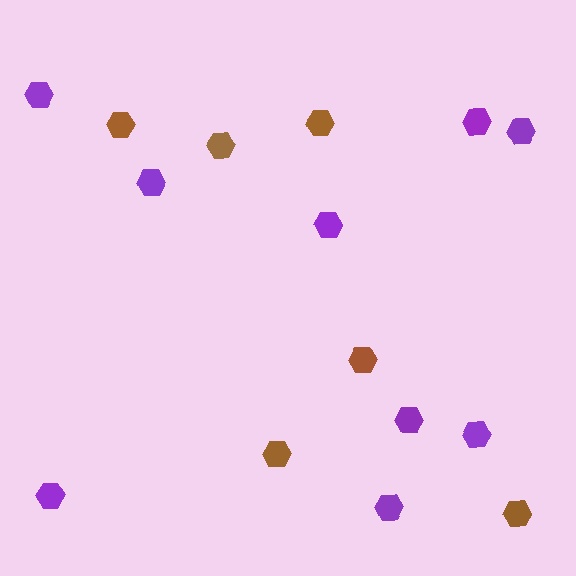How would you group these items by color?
There are 2 groups: one group of brown hexagons (6) and one group of purple hexagons (9).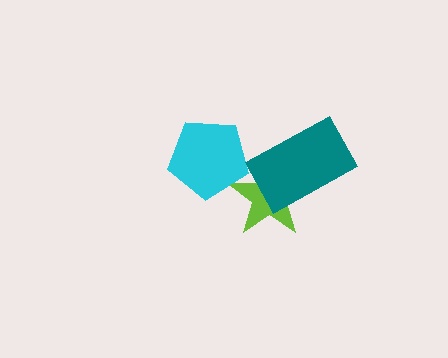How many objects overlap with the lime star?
2 objects overlap with the lime star.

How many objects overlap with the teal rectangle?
1 object overlaps with the teal rectangle.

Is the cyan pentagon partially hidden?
No, no other shape covers it.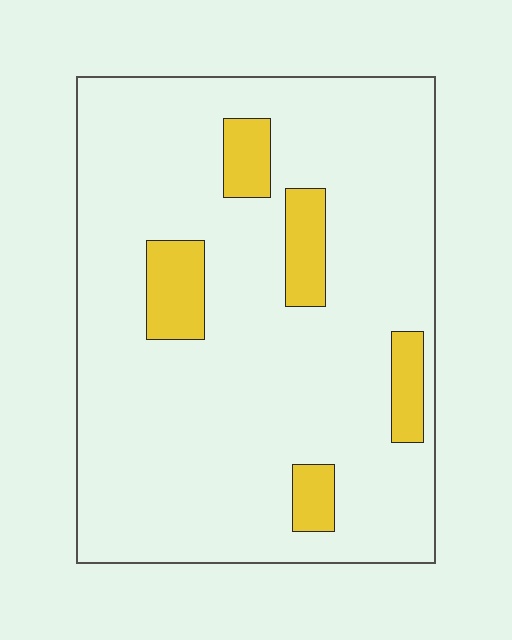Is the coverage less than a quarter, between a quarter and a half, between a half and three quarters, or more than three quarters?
Less than a quarter.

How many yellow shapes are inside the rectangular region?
5.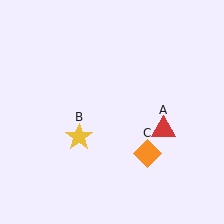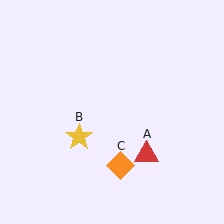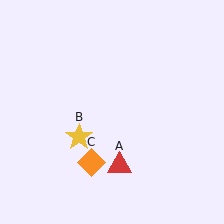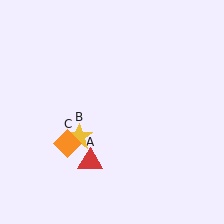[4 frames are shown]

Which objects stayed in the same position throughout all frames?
Yellow star (object B) remained stationary.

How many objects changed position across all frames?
2 objects changed position: red triangle (object A), orange diamond (object C).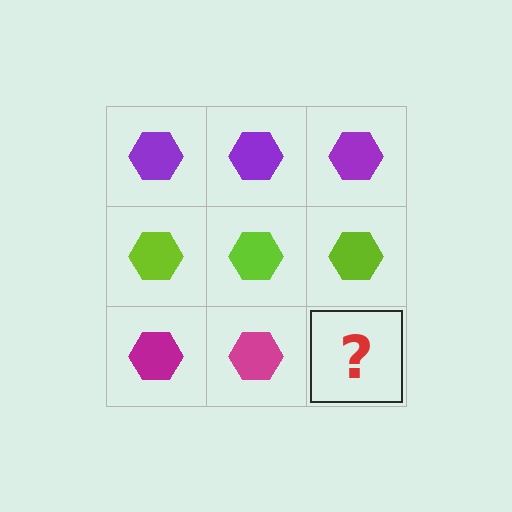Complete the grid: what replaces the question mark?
The question mark should be replaced with a magenta hexagon.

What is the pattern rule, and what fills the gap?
The rule is that each row has a consistent color. The gap should be filled with a magenta hexagon.